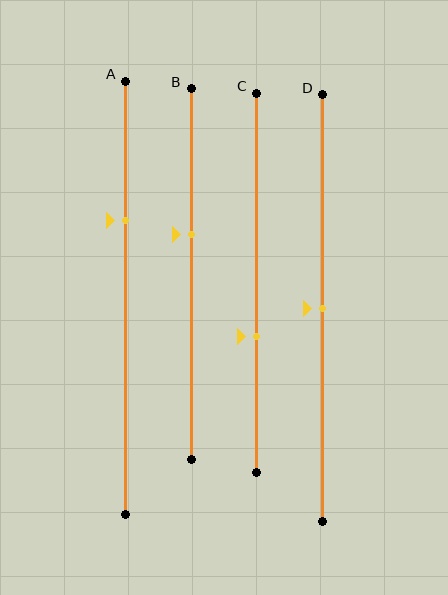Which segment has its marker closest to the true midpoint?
Segment D has its marker closest to the true midpoint.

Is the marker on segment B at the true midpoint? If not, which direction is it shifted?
No, the marker on segment B is shifted upward by about 11% of the segment length.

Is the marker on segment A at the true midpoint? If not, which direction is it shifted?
No, the marker on segment A is shifted upward by about 18% of the segment length.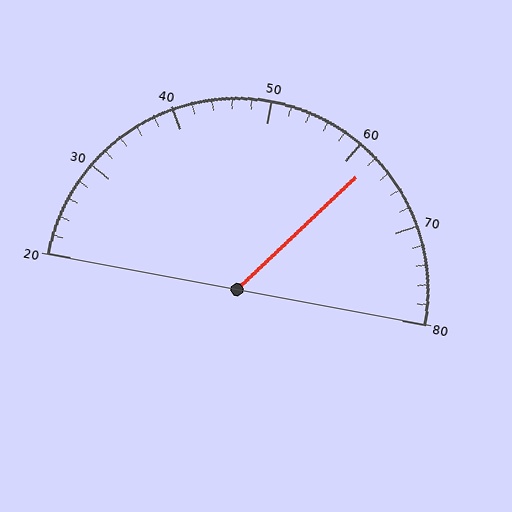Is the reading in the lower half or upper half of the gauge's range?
The reading is in the upper half of the range (20 to 80).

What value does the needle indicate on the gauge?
The needle indicates approximately 62.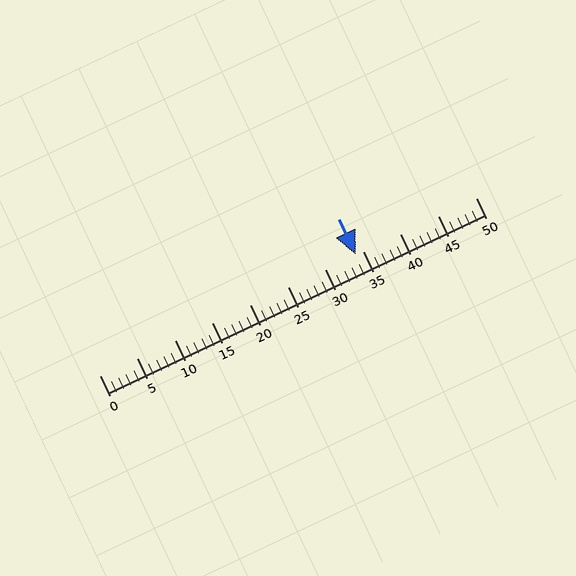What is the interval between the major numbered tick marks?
The major tick marks are spaced 5 units apart.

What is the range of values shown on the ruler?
The ruler shows values from 0 to 50.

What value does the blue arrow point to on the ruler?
The blue arrow points to approximately 34.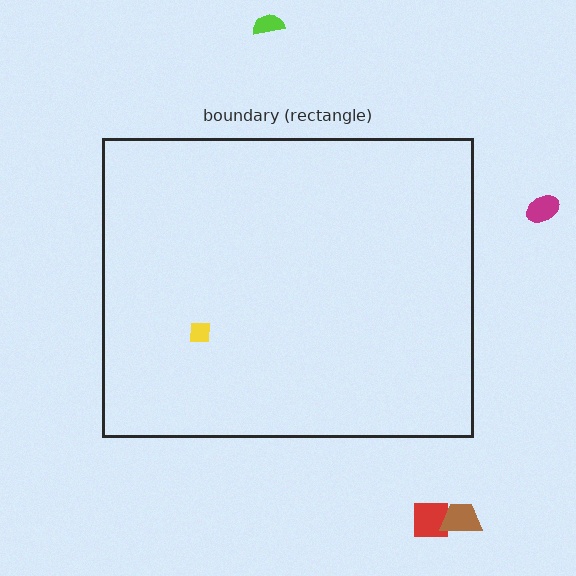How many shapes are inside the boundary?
1 inside, 4 outside.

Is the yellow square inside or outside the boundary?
Inside.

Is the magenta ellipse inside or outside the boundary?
Outside.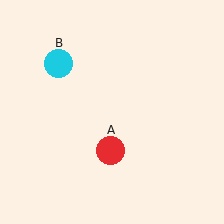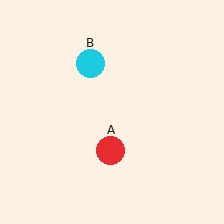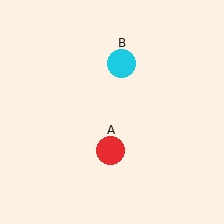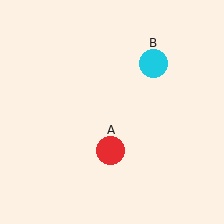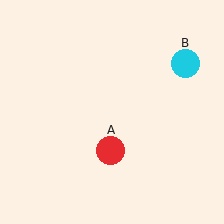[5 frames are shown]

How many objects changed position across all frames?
1 object changed position: cyan circle (object B).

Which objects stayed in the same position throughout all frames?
Red circle (object A) remained stationary.